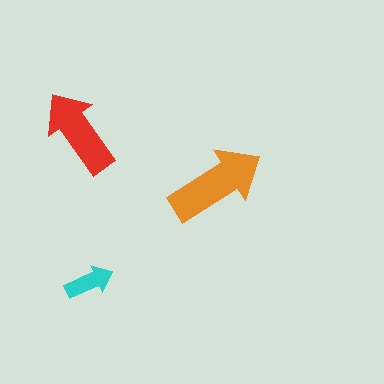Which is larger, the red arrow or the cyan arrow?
The red one.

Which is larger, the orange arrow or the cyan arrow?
The orange one.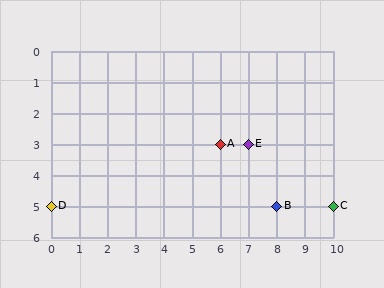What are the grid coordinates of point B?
Point B is at grid coordinates (8, 5).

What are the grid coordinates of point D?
Point D is at grid coordinates (0, 5).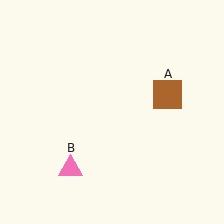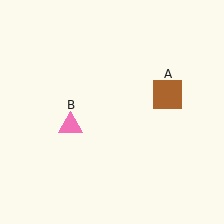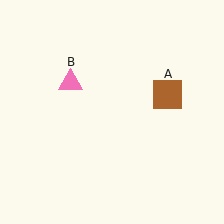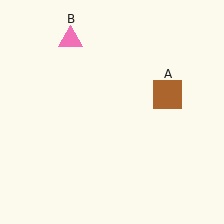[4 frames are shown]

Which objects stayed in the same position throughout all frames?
Brown square (object A) remained stationary.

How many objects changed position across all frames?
1 object changed position: pink triangle (object B).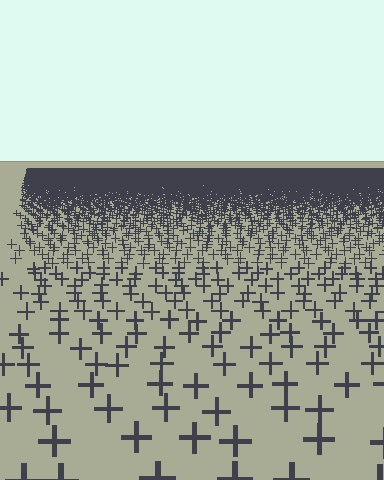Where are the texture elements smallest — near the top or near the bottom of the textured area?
Near the top.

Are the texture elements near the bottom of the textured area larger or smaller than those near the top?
Larger. Near the bottom, elements are closer to the viewer and appear at a bigger on-screen size.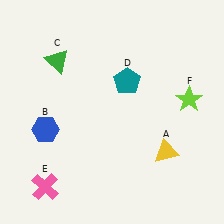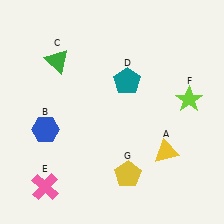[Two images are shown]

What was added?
A yellow pentagon (G) was added in Image 2.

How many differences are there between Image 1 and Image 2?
There is 1 difference between the two images.